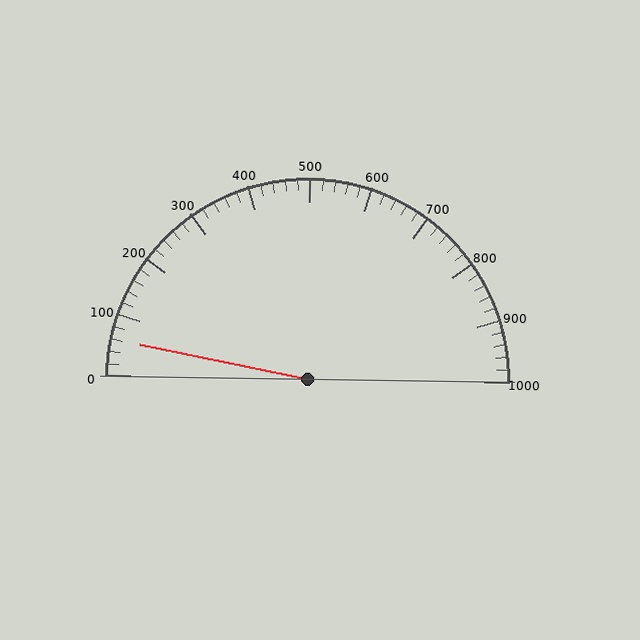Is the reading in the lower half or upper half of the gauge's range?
The reading is in the lower half of the range (0 to 1000).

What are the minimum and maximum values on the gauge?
The gauge ranges from 0 to 1000.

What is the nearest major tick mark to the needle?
The nearest major tick mark is 100.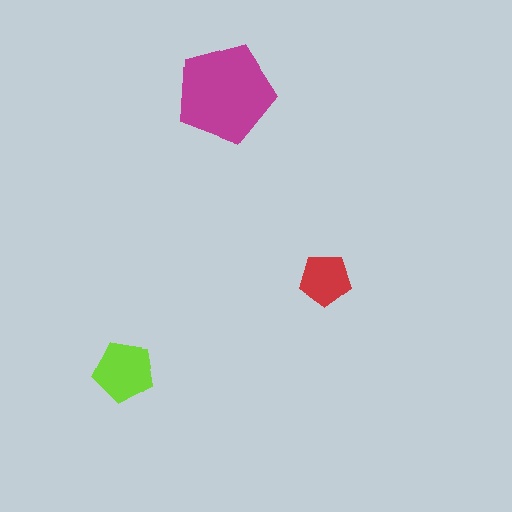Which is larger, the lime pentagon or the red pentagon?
The lime one.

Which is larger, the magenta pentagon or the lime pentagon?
The magenta one.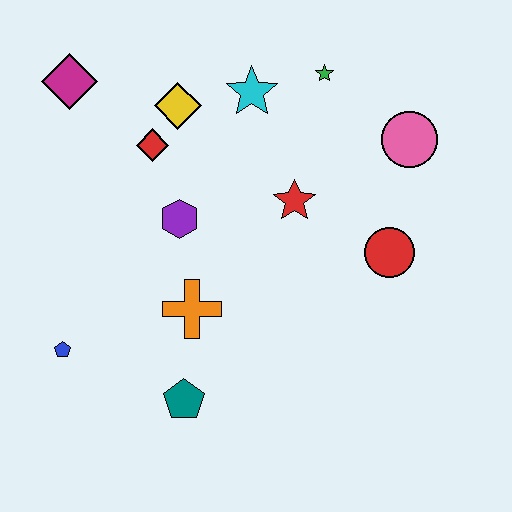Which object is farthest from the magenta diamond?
The red circle is farthest from the magenta diamond.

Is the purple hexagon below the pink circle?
Yes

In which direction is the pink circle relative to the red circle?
The pink circle is above the red circle.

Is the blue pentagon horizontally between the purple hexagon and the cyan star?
No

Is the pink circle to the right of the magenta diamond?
Yes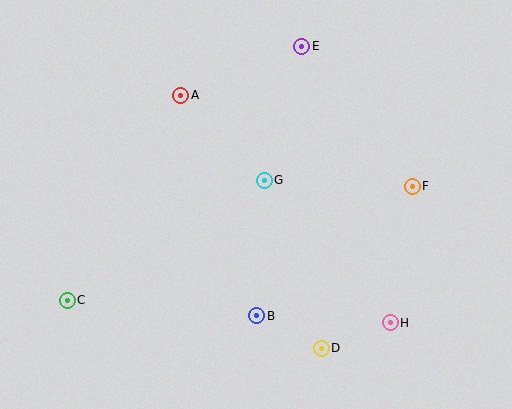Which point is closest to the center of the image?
Point G at (264, 180) is closest to the center.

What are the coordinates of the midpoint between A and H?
The midpoint between A and H is at (285, 209).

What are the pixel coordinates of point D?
Point D is at (321, 348).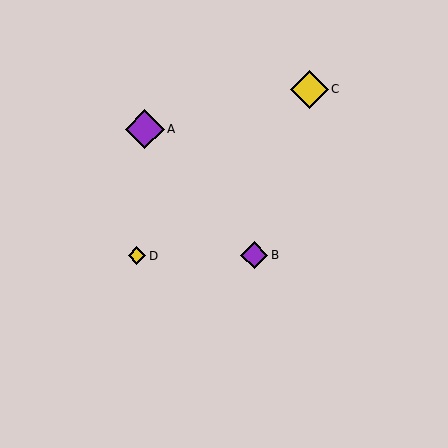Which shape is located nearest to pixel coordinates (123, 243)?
The yellow diamond (labeled D) at (137, 256) is nearest to that location.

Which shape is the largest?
The purple diamond (labeled A) is the largest.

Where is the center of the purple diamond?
The center of the purple diamond is at (254, 255).